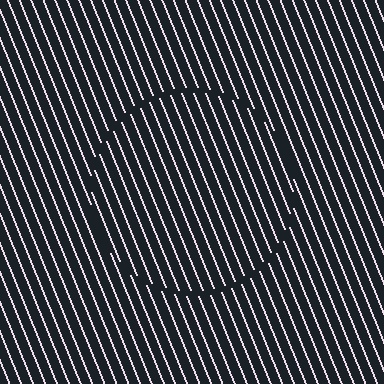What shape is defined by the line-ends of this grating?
An illusory circle. The interior of the shape contains the same grating, shifted by half a period — the contour is defined by the phase discontinuity where line-ends from the inner and outer gratings abut.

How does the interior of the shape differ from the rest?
The interior of the shape contains the same grating, shifted by half a period — the contour is defined by the phase discontinuity where line-ends from the inner and outer gratings abut.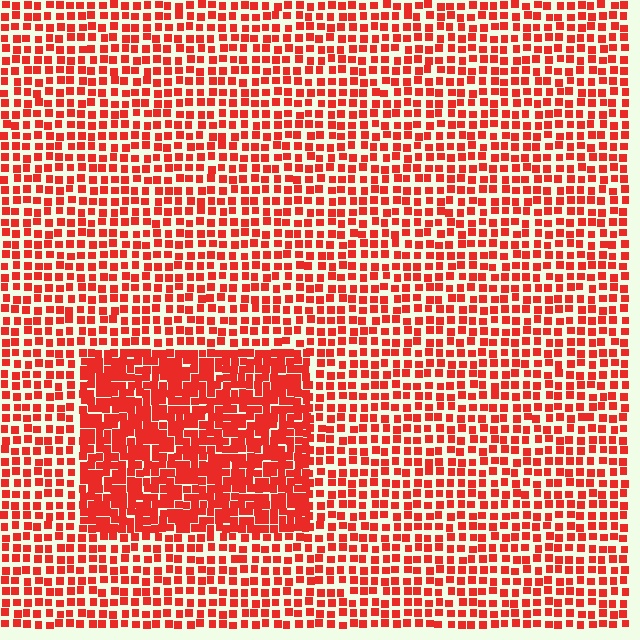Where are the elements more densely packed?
The elements are more densely packed inside the rectangle boundary.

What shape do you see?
I see a rectangle.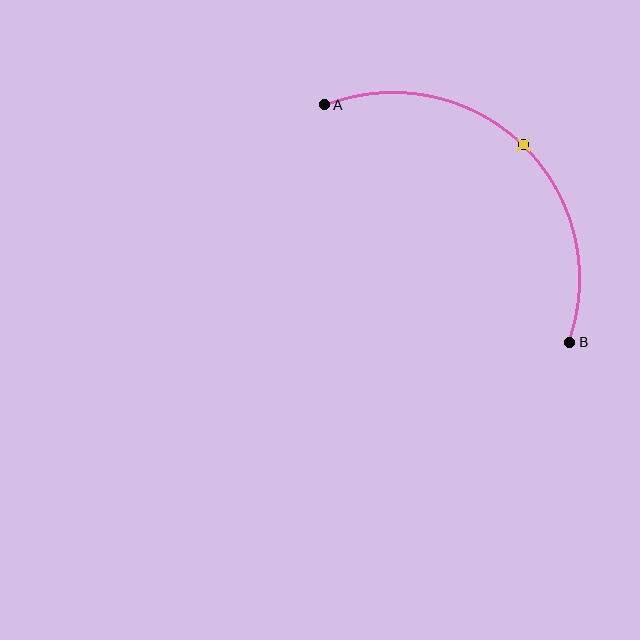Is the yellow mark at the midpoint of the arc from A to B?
Yes. The yellow mark lies on the arc at equal arc-length from both A and B — it is the arc midpoint.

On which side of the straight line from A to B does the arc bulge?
The arc bulges above and to the right of the straight line connecting A and B.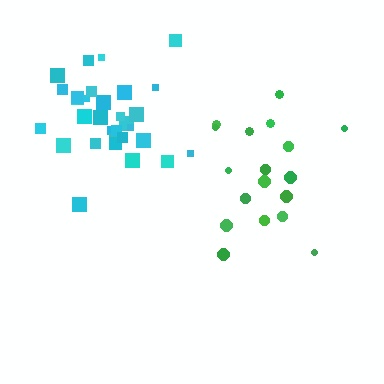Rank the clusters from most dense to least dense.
cyan, green.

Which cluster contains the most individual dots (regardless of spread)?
Cyan (32).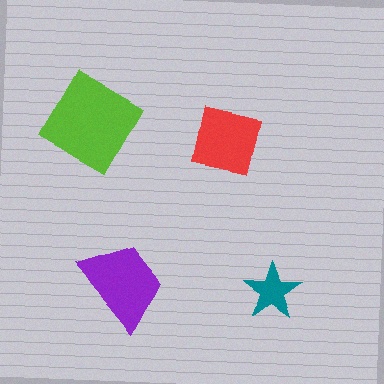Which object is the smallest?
The teal star.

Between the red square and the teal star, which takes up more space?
The red square.